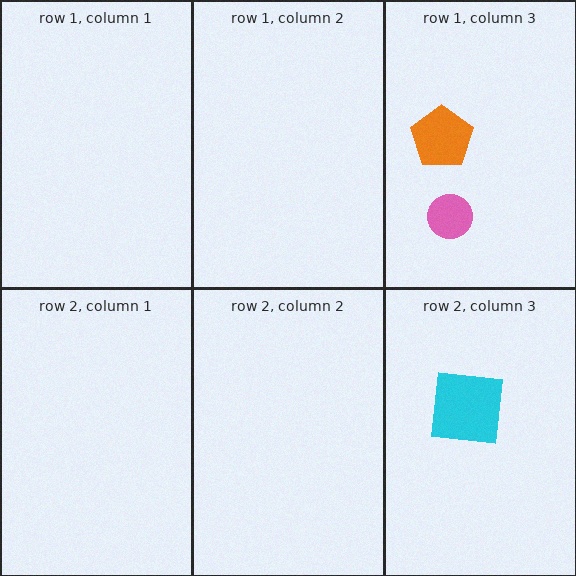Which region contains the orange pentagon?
The row 1, column 3 region.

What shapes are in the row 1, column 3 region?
The pink circle, the orange pentagon.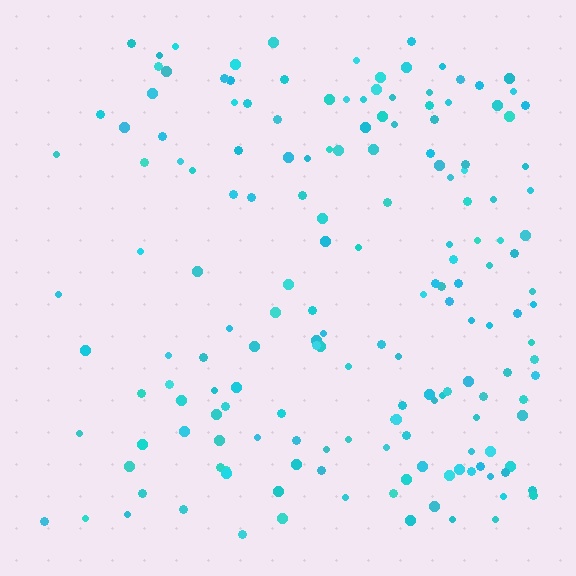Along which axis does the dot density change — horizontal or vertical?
Horizontal.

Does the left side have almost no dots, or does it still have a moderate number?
Still a moderate number, just noticeably fewer than the right.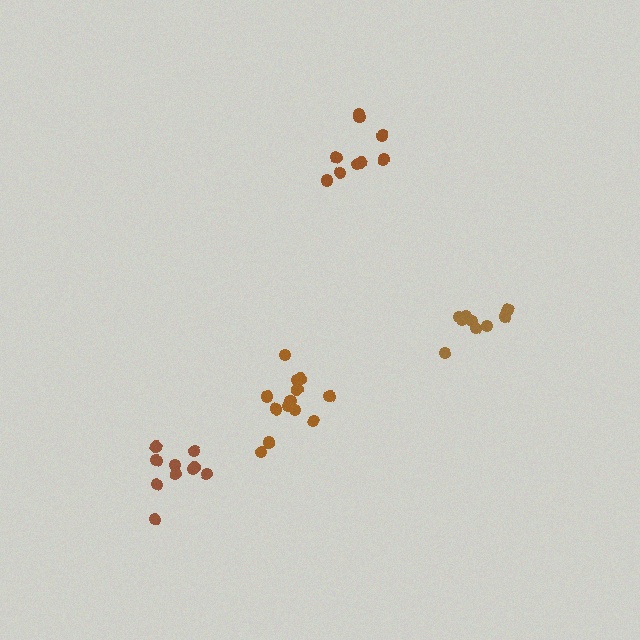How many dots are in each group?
Group 1: 9 dots, Group 2: 13 dots, Group 3: 9 dots, Group 4: 10 dots (41 total).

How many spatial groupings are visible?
There are 4 spatial groupings.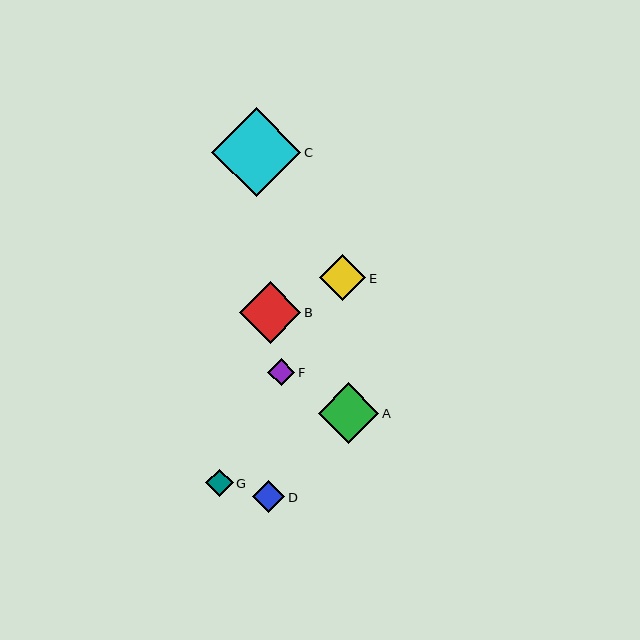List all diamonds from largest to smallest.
From largest to smallest: C, B, A, E, D, G, F.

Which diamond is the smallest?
Diamond F is the smallest with a size of approximately 27 pixels.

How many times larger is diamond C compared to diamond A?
Diamond C is approximately 1.5 times the size of diamond A.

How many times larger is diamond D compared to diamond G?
Diamond D is approximately 1.2 times the size of diamond G.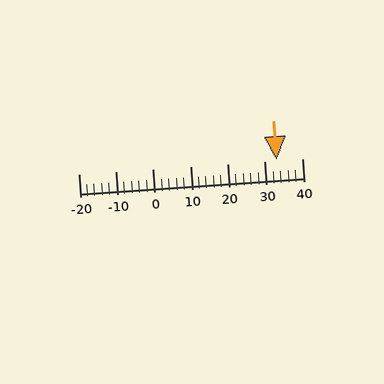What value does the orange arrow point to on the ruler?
The orange arrow points to approximately 33.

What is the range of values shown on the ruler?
The ruler shows values from -20 to 40.